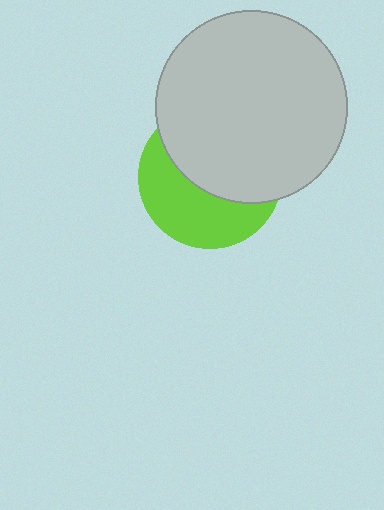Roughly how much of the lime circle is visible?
About half of it is visible (roughly 45%).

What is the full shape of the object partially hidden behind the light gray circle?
The partially hidden object is a lime circle.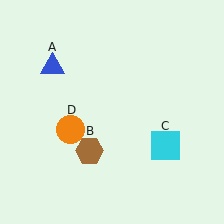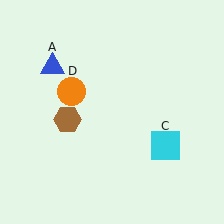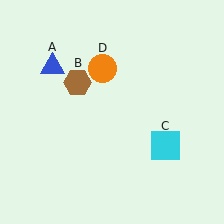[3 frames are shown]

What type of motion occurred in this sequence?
The brown hexagon (object B), orange circle (object D) rotated clockwise around the center of the scene.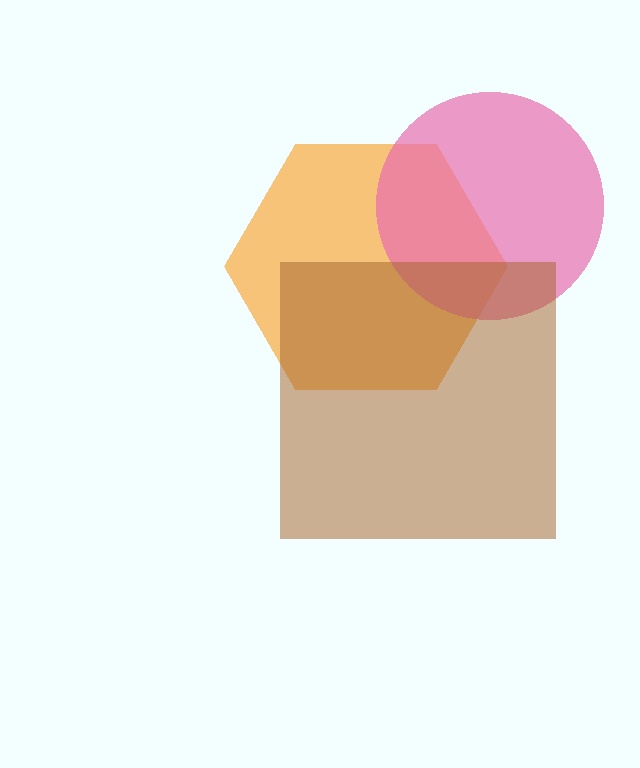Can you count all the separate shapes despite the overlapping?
Yes, there are 3 separate shapes.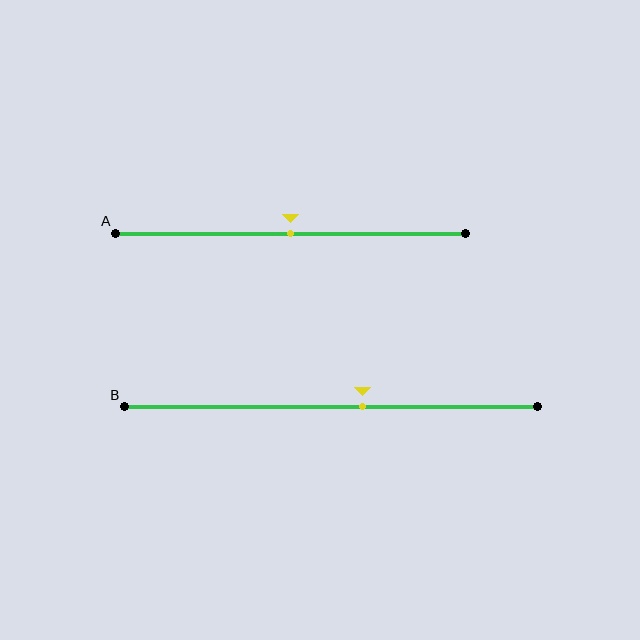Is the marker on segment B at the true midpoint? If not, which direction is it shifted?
No, the marker on segment B is shifted to the right by about 8% of the segment length.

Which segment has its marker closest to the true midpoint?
Segment A has its marker closest to the true midpoint.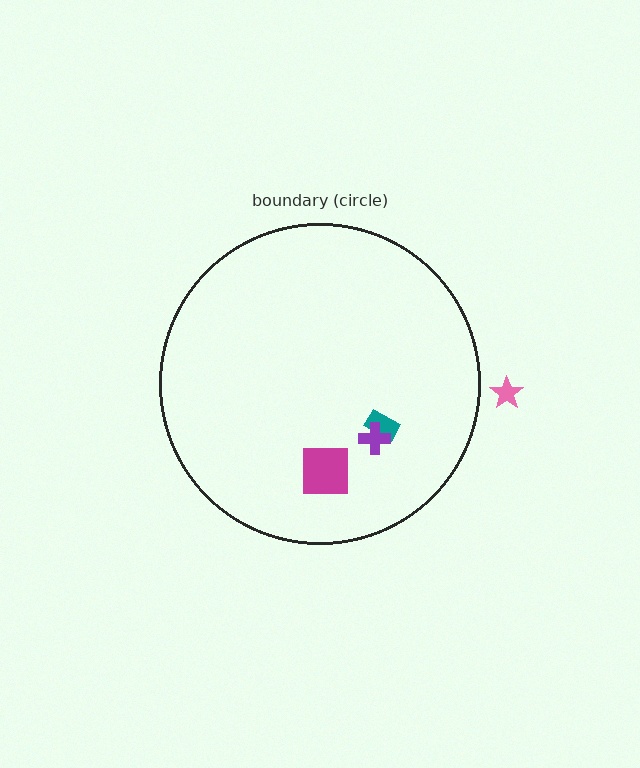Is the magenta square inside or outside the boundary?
Inside.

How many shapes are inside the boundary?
3 inside, 1 outside.